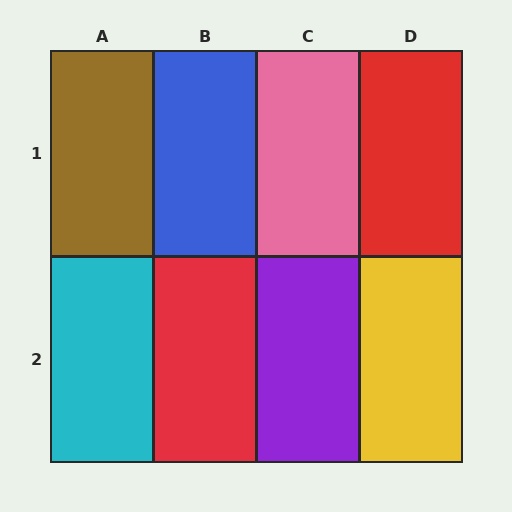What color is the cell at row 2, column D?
Yellow.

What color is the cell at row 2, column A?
Cyan.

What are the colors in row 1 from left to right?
Brown, blue, pink, red.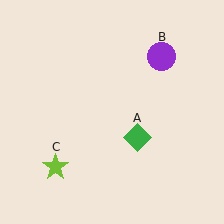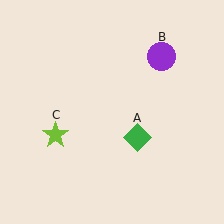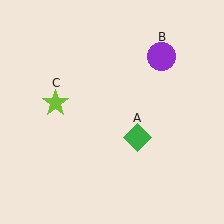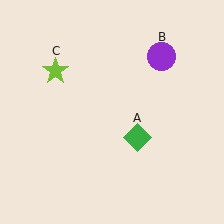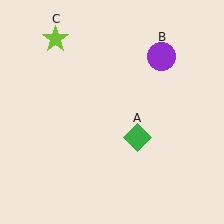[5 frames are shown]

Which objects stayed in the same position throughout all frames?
Green diamond (object A) and purple circle (object B) remained stationary.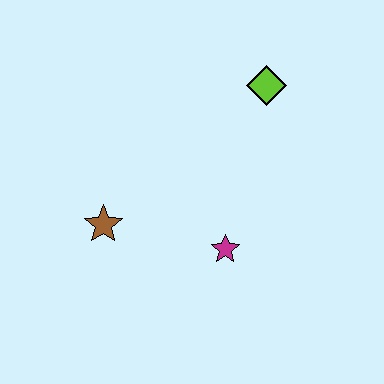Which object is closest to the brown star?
The magenta star is closest to the brown star.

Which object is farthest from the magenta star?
The lime diamond is farthest from the magenta star.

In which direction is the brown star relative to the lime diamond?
The brown star is to the left of the lime diamond.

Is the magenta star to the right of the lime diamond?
No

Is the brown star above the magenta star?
Yes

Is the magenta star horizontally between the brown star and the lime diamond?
Yes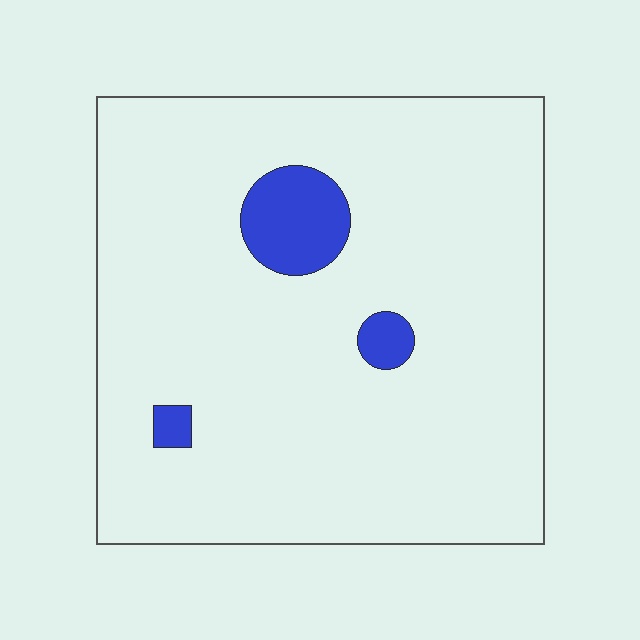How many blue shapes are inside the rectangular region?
3.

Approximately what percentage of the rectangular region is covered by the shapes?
Approximately 5%.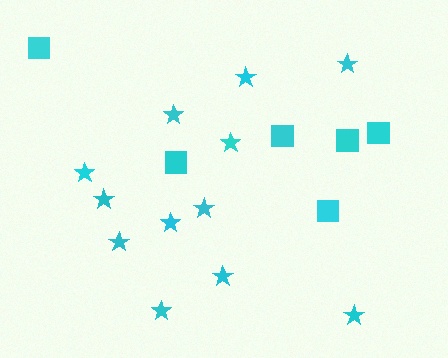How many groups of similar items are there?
There are 2 groups: one group of squares (6) and one group of stars (12).